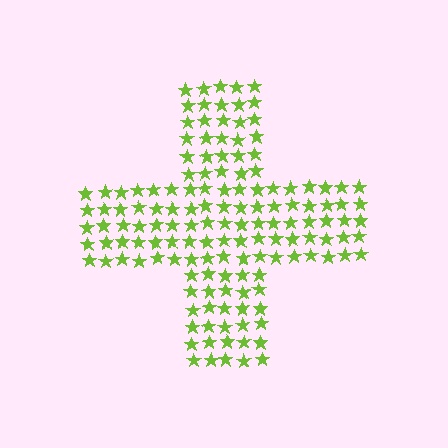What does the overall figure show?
The overall figure shows a cross.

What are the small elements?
The small elements are stars.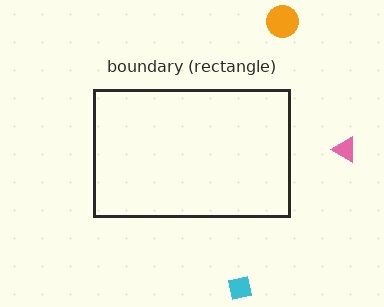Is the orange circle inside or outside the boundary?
Outside.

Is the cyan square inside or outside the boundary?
Outside.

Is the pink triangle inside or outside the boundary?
Outside.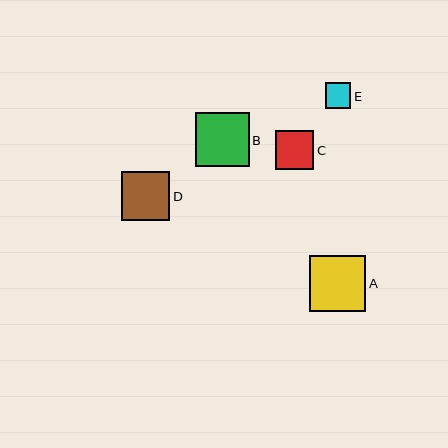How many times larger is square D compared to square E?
Square D is approximately 1.9 times the size of square E.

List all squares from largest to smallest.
From largest to smallest: A, B, D, C, E.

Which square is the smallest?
Square E is the smallest with a size of approximately 26 pixels.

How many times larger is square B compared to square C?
Square B is approximately 1.4 times the size of square C.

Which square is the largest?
Square A is the largest with a size of approximately 56 pixels.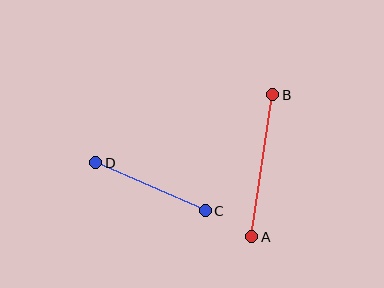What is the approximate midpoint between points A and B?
The midpoint is at approximately (262, 166) pixels.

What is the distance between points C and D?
The distance is approximately 119 pixels.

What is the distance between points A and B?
The distance is approximately 143 pixels.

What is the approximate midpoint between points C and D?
The midpoint is at approximately (150, 187) pixels.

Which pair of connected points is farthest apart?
Points A and B are farthest apart.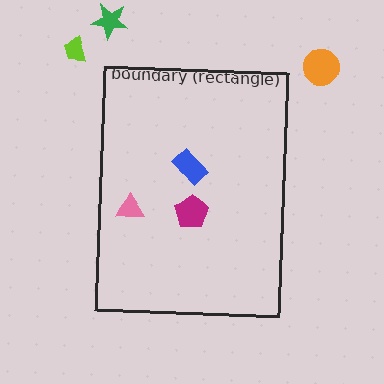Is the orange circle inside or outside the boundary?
Outside.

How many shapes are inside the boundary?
3 inside, 3 outside.